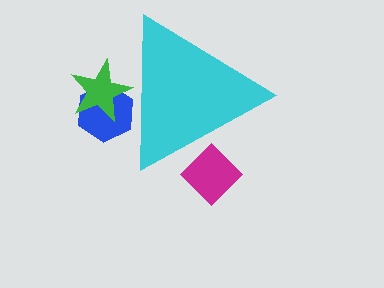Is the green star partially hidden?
Yes, the green star is partially hidden behind the cyan triangle.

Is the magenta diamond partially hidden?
Yes, the magenta diamond is partially hidden behind the cyan triangle.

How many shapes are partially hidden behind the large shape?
3 shapes are partially hidden.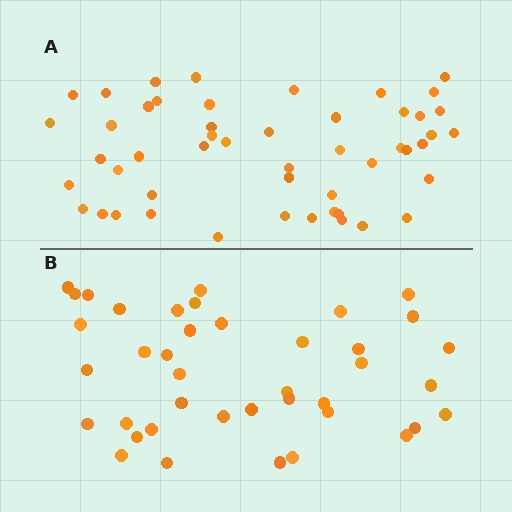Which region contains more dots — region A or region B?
Region A (the top region) has more dots.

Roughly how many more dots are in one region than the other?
Region A has roughly 10 or so more dots than region B.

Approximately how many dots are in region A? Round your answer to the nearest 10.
About 50 dots.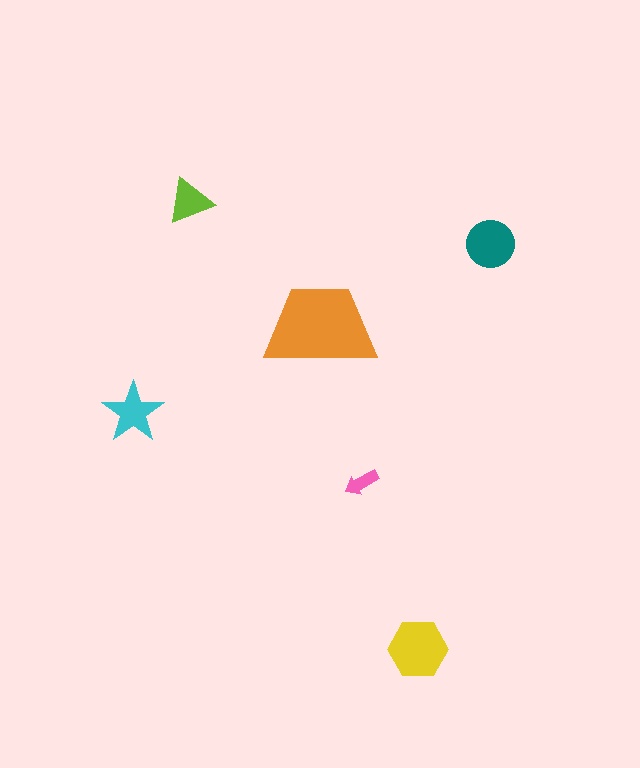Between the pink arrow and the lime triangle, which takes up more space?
The lime triangle.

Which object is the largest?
The orange trapezoid.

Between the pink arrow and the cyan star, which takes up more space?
The cyan star.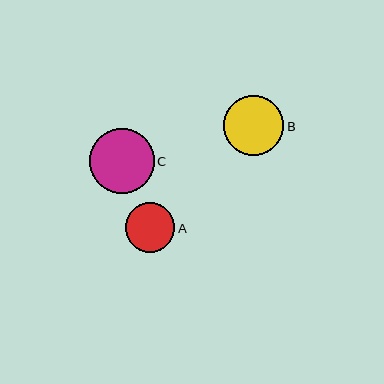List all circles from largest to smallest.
From largest to smallest: C, B, A.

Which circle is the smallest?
Circle A is the smallest with a size of approximately 50 pixels.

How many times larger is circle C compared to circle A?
Circle C is approximately 1.3 times the size of circle A.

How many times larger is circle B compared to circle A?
Circle B is approximately 1.2 times the size of circle A.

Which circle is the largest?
Circle C is the largest with a size of approximately 65 pixels.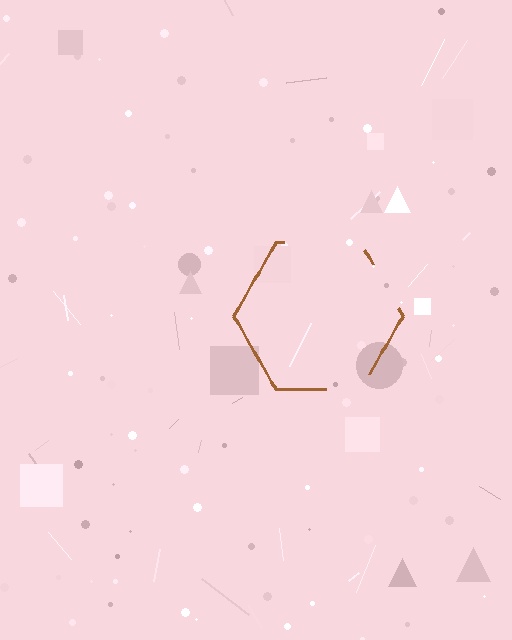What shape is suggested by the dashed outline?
The dashed outline suggests a hexagon.